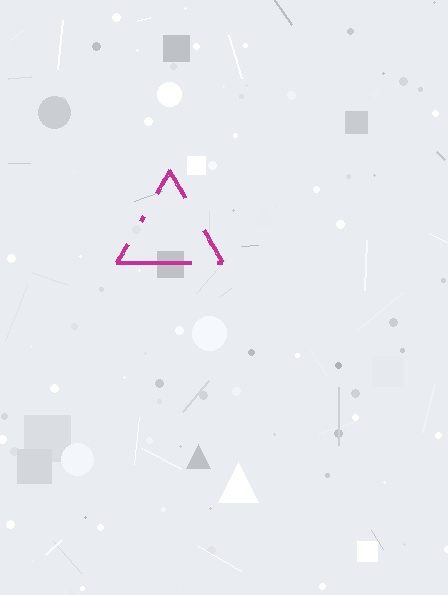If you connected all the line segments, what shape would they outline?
They would outline a triangle.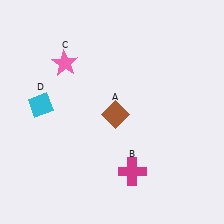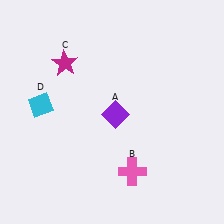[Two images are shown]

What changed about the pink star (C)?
In Image 1, C is pink. In Image 2, it changed to magenta.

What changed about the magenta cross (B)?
In Image 1, B is magenta. In Image 2, it changed to pink.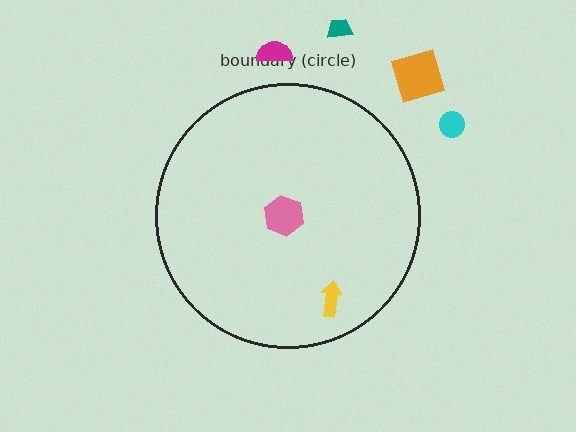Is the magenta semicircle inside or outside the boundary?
Outside.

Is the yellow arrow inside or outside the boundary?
Inside.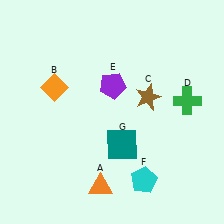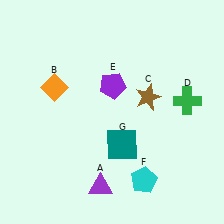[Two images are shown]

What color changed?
The triangle (A) changed from orange in Image 1 to purple in Image 2.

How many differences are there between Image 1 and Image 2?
There is 1 difference between the two images.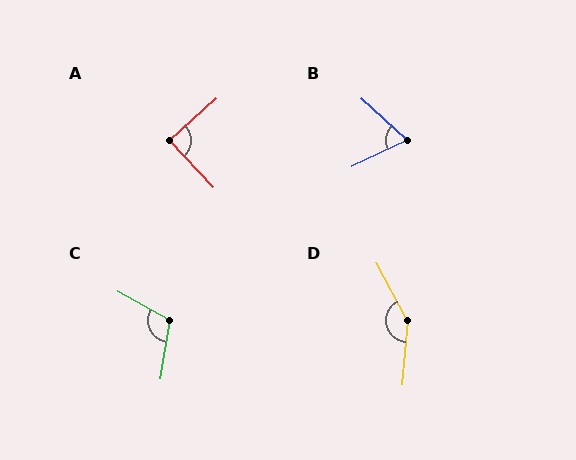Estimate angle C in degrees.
Approximately 110 degrees.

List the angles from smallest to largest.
B (68°), A (89°), C (110°), D (147°).